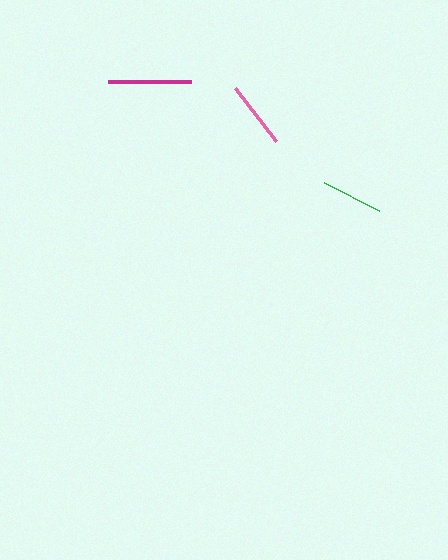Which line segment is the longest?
The magenta line is the longest at approximately 82 pixels.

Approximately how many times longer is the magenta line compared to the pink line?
The magenta line is approximately 1.2 times the length of the pink line.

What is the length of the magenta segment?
The magenta segment is approximately 82 pixels long.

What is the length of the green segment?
The green segment is approximately 62 pixels long.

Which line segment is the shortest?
The green line is the shortest at approximately 62 pixels.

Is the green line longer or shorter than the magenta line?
The magenta line is longer than the green line.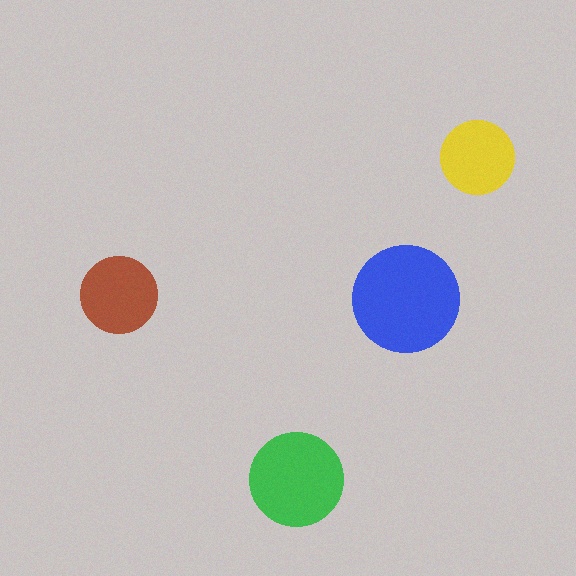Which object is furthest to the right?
The yellow circle is rightmost.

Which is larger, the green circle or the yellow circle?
The green one.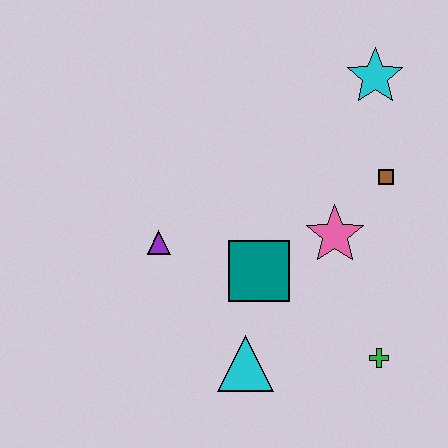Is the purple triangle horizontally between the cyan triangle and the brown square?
No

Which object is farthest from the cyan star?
The cyan triangle is farthest from the cyan star.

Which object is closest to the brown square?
The pink star is closest to the brown square.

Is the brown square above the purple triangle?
Yes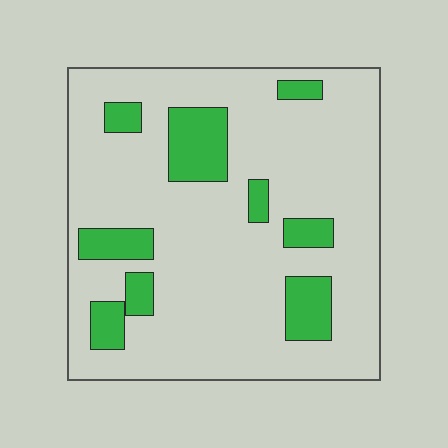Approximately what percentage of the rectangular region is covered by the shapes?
Approximately 20%.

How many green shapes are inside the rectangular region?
9.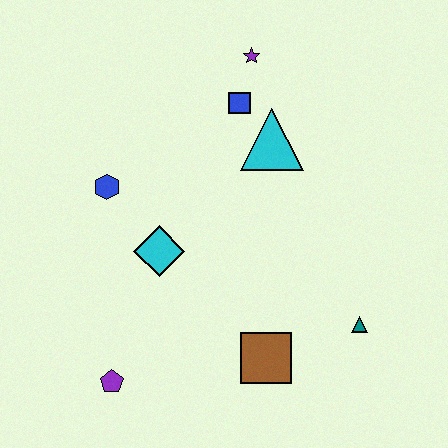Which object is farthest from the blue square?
The purple pentagon is farthest from the blue square.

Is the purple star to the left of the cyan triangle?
Yes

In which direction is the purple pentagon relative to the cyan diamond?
The purple pentagon is below the cyan diamond.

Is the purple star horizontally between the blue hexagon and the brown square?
Yes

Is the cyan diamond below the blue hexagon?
Yes